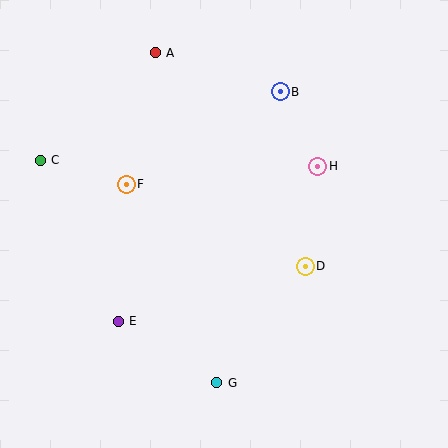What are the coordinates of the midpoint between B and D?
The midpoint between B and D is at (293, 179).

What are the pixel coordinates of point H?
Point H is at (318, 166).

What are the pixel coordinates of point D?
Point D is at (305, 266).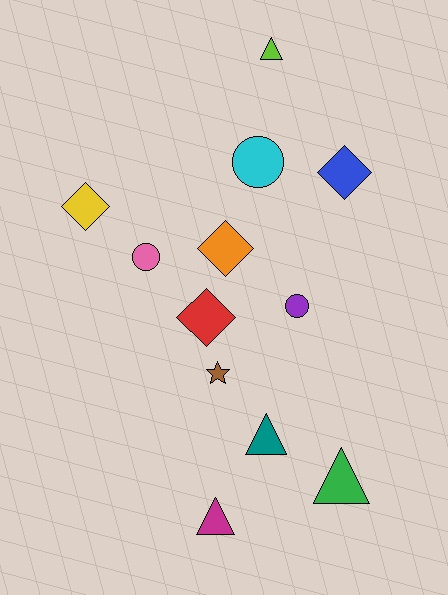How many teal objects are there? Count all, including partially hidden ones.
There is 1 teal object.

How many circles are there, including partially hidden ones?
There are 3 circles.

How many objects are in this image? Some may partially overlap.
There are 12 objects.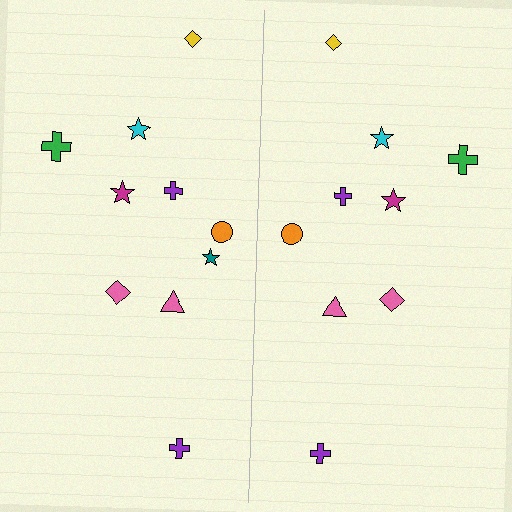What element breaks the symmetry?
A teal star is missing from the right side.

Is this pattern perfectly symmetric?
No, the pattern is not perfectly symmetric. A teal star is missing from the right side.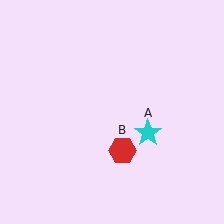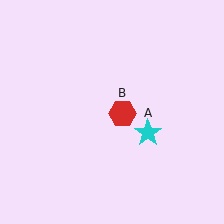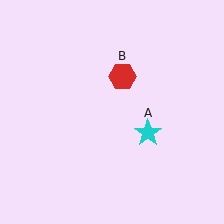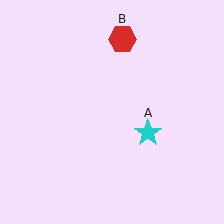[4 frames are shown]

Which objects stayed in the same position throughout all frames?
Cyan star (object A) remained stationary.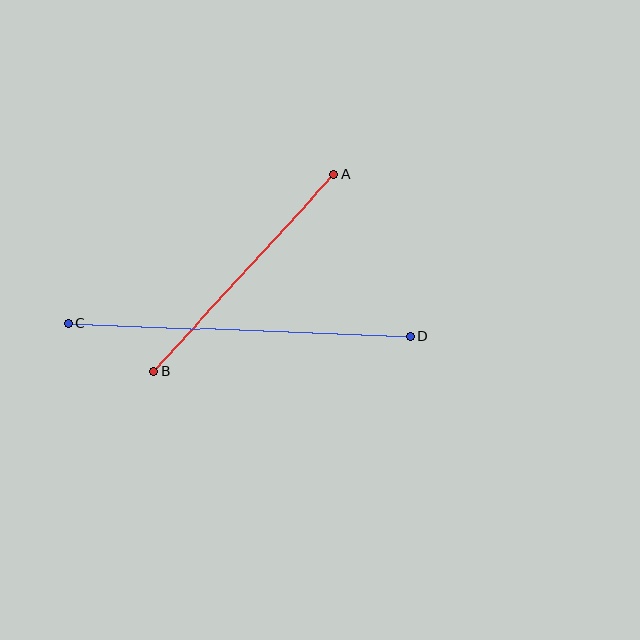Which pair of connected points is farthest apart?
Points C and D are farthest apart.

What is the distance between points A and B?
The distance is approximately 267 pixels.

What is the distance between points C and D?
The distance is approximately 343 pixels.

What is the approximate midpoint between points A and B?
The midpoint is at approximately (244, 273) pixels.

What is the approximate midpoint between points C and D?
The midpoint is at approximately (239, 330) pixels.